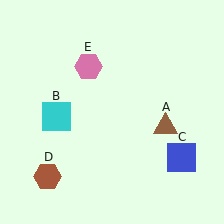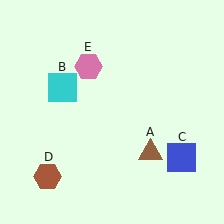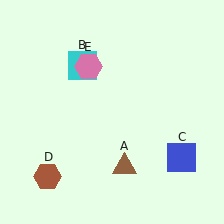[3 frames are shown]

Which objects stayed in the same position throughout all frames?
Blue square (object C) and brown hexagon (object D) and pink hexagon (object E) remained stationary.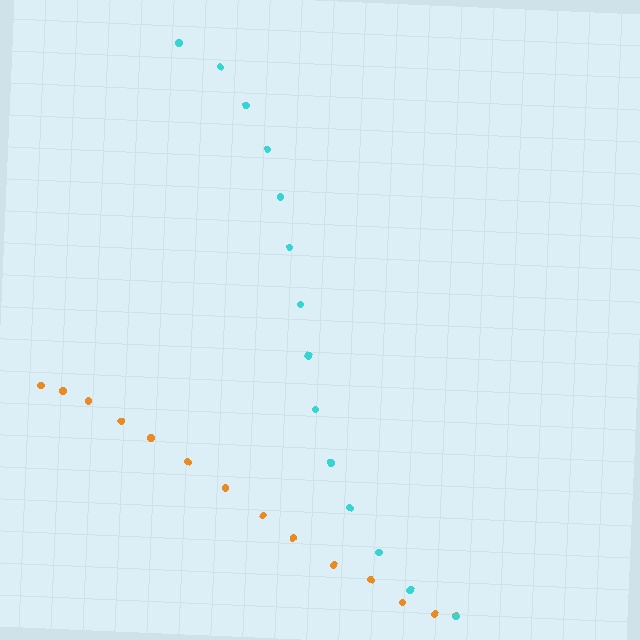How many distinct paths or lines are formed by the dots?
There are 2 distinct paths.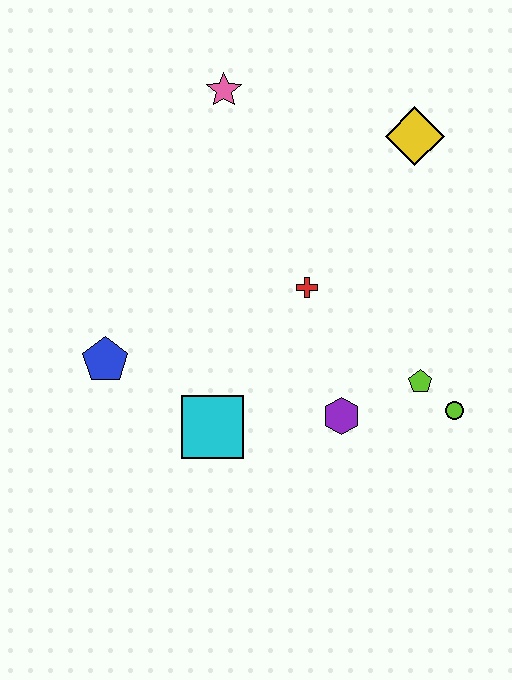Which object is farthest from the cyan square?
The yellow diamond is farthest from the cyan square.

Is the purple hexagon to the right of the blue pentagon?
Yes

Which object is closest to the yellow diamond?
The red cross is closest to the yellow diamond.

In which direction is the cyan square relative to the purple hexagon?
The cyan square is to the left of the purple hexagon.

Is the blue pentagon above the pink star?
No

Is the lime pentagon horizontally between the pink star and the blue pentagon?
No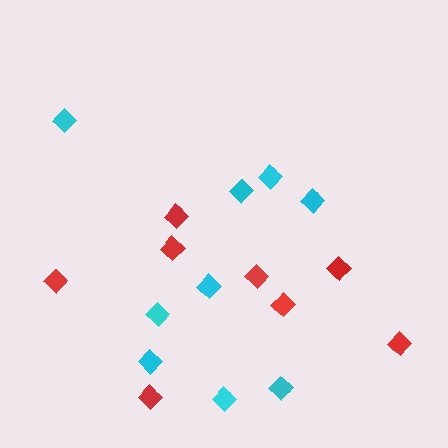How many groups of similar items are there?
There are 2 groups: one group of cyan diamonds (9) and one group of red diamonds (8).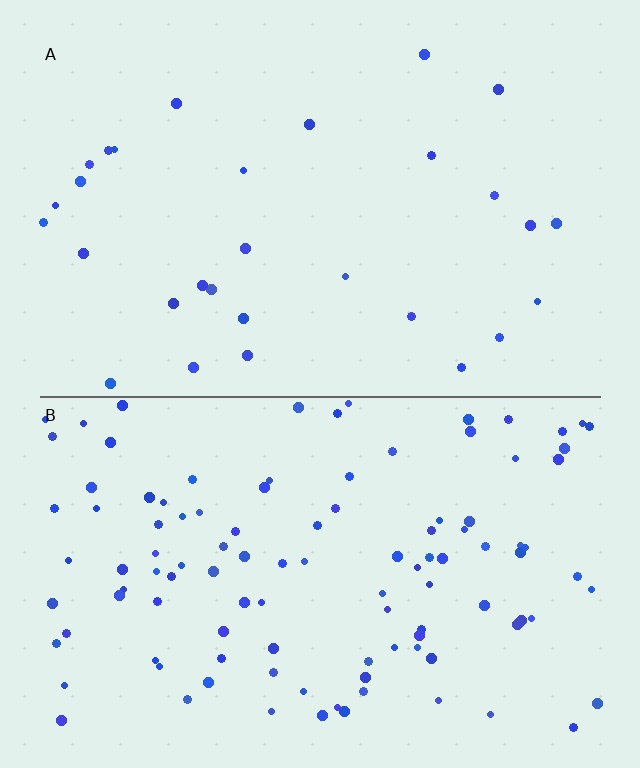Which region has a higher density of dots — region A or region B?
B (the bottom).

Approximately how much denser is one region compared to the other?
Approximately 3.7× — region B over region A.